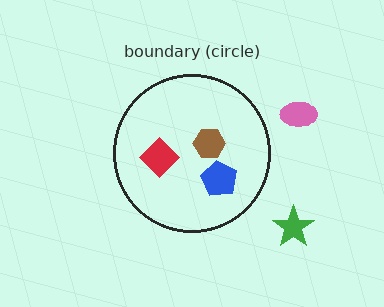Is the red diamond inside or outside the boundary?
Inside.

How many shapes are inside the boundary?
3 inside, 2 outside.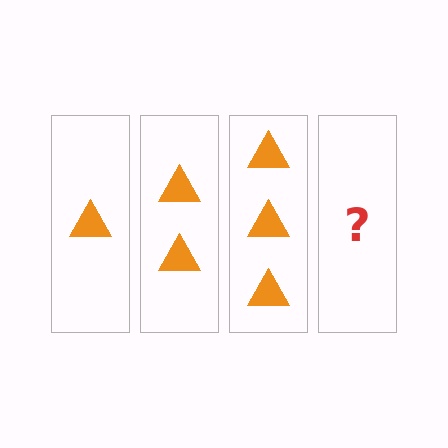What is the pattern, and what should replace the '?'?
The pattern is that each step adds one more triangle. The '?' should be 4 triangles.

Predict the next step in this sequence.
The next step is 4 triangles.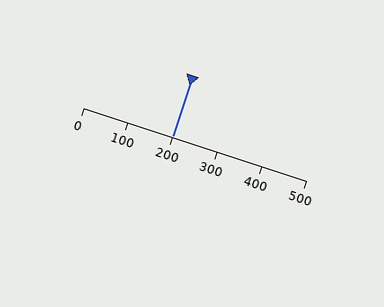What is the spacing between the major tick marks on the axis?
The major ticks are spaced 100 apart.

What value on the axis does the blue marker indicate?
The marker indicates approximately 200.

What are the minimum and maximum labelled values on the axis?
The axis runs from 0 to 500.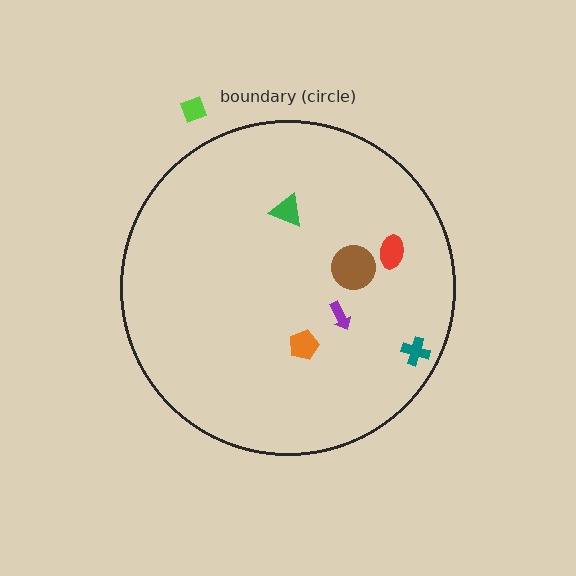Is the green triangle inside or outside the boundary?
Inside.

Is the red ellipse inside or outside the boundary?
Inside.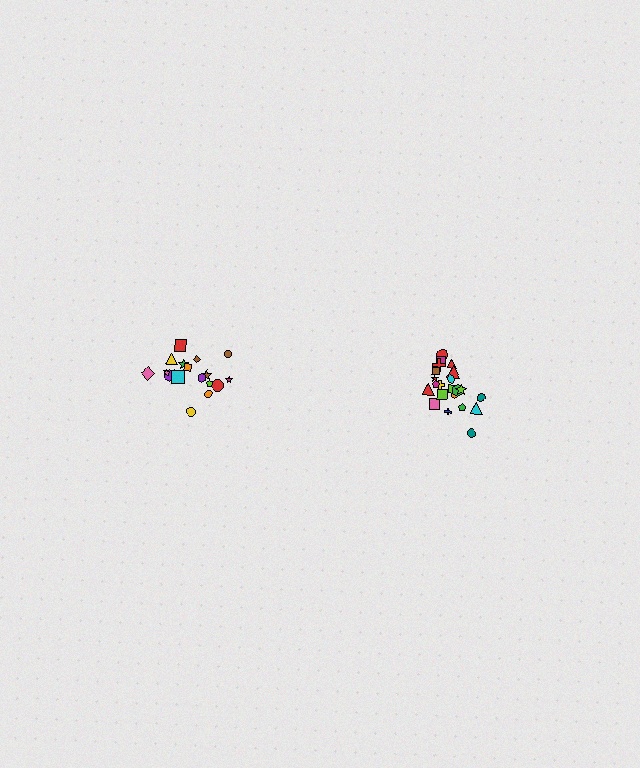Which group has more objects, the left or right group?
The right group.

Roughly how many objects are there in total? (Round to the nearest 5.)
Roughly 40 objects in total.